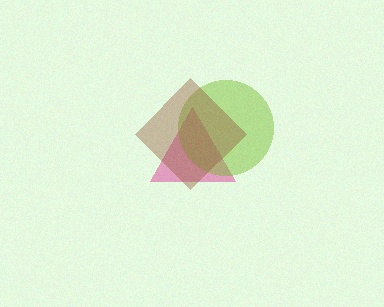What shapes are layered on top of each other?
The layered shapes are: a pink triangle, a lime circle, a brown diamond.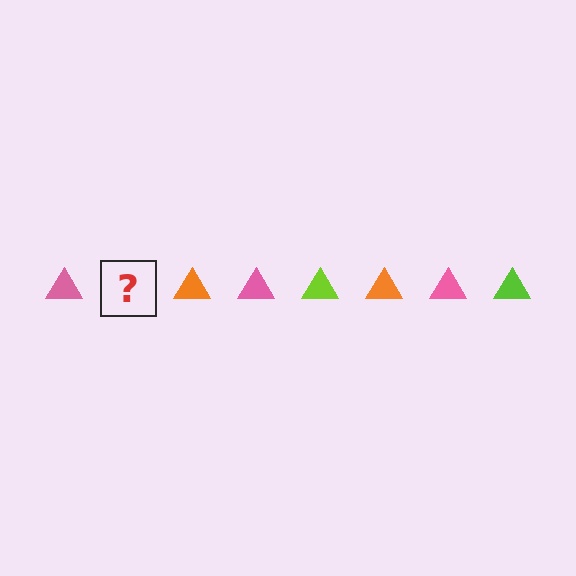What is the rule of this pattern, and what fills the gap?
The rule is that the pattern cycles through pink, lime, orange triangles. The gap should be filled with a lime triangle.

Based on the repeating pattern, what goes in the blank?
The blank should be a lime triangle.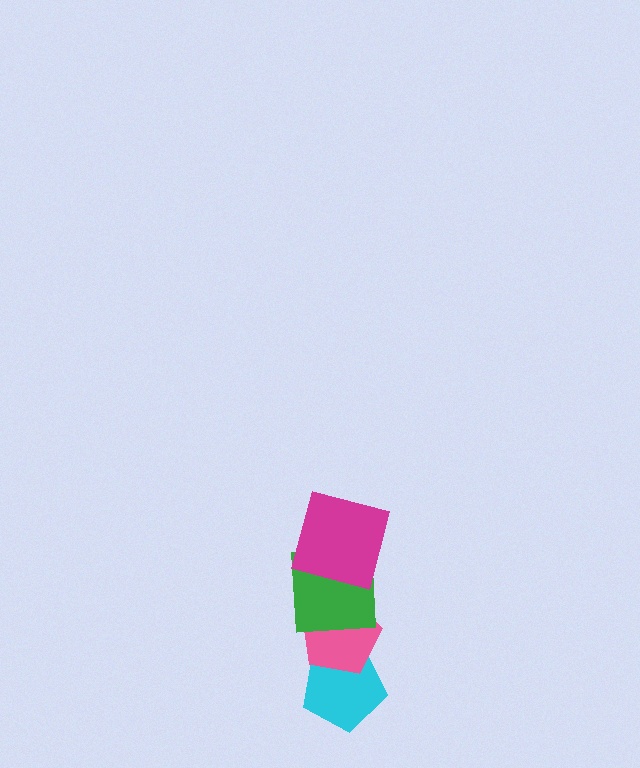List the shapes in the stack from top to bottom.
From top to bottom: the magenta square, the green square, the pink pentagon, the cyan pentagon.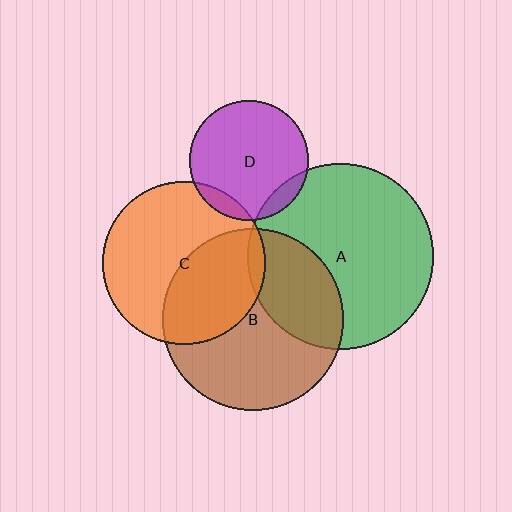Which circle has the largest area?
Circle A (green).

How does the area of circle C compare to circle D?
Approximately 1.9 times.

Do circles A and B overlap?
Yes.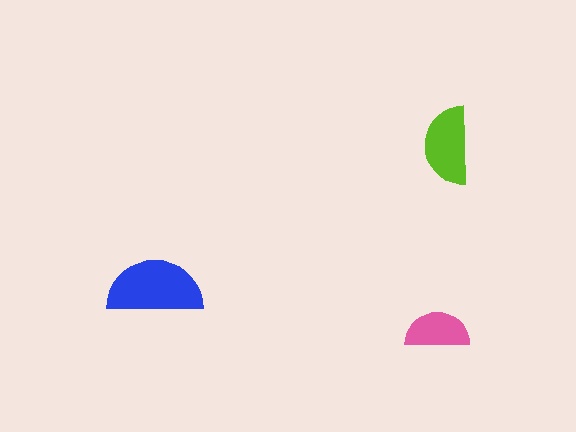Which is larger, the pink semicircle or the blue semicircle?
The blue one.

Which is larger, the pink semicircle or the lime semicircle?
The lime one.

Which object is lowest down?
The pink semicircle is bottommost.